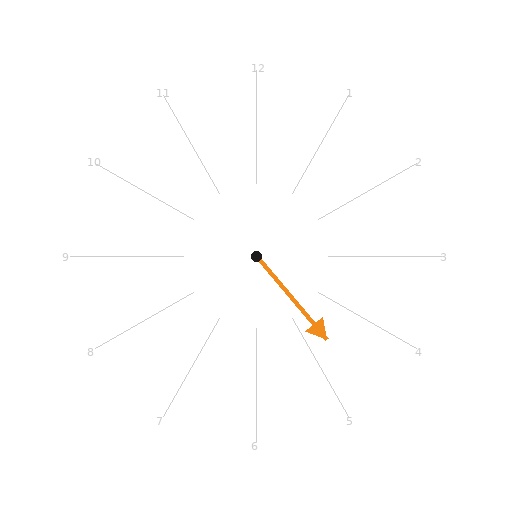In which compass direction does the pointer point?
Southeast.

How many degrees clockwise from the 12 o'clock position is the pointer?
Approximately 140 degrees.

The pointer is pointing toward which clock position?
Roughly 5 o'clock.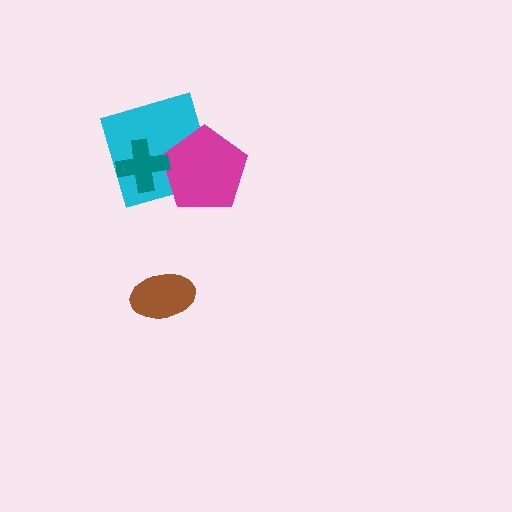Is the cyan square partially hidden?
Yes, it is partially covered by another shape.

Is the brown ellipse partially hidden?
No, no other shape covers it.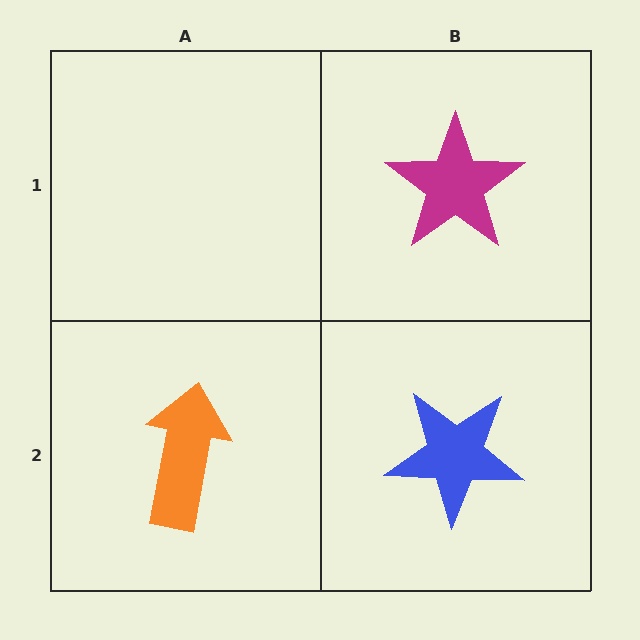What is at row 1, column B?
A magenta star.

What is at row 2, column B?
A blue star.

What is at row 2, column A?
An orange arrow.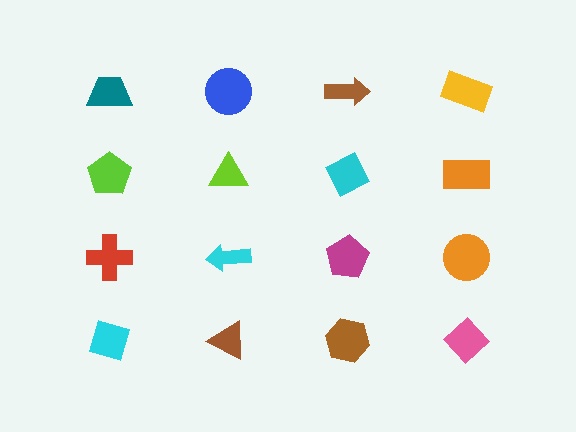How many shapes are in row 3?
4 shapes.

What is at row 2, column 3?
A cyan diamond.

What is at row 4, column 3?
A brown hexagon.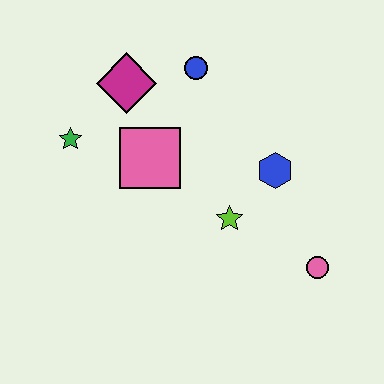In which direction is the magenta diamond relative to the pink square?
The magenta diamond is above the pink square.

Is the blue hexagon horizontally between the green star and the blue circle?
No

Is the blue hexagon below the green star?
Yes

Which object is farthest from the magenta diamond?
The pink circle is farthest from the magenta diamond.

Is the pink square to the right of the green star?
Yes